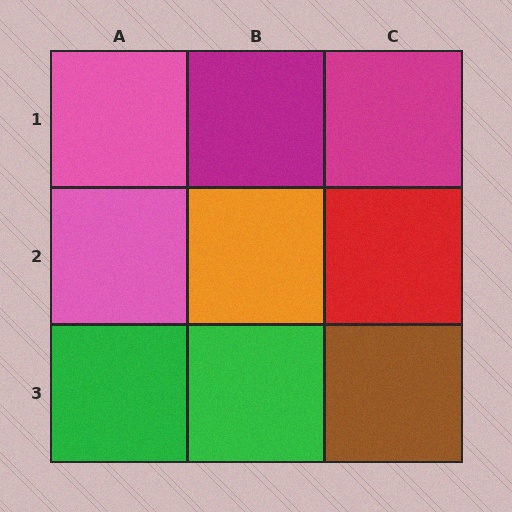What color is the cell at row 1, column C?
Magenta.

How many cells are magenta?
2 cells are magenta.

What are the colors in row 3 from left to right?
Green, green, brown.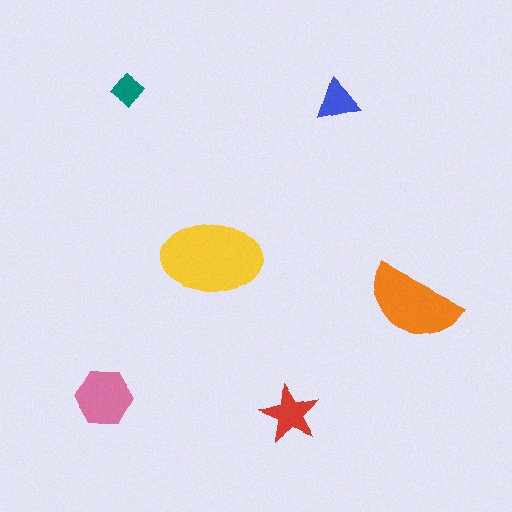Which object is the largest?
The yellow ellipse.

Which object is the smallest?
The teal diamond.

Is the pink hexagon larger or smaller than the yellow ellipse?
Smaller.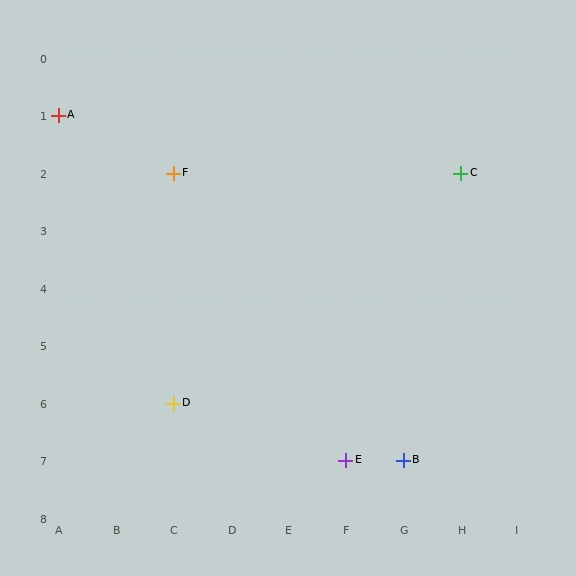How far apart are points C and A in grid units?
Points C and A are 7 columns and 1 row apart (about 7.1 grid units diagonally).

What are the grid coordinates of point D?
Point D is at grid coordinates (C, 6).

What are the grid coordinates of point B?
Point B is at grid coordinates (G, 7).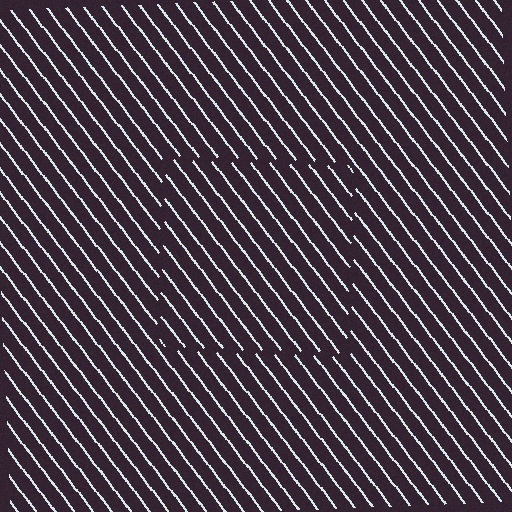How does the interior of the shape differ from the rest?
The interior of the shape contains the same grating, shifted by half a period — the contour is defined by the phase discontinuity where line-ends from the inner and outer gratings abut.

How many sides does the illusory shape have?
4 sides — the line-ends trace a square.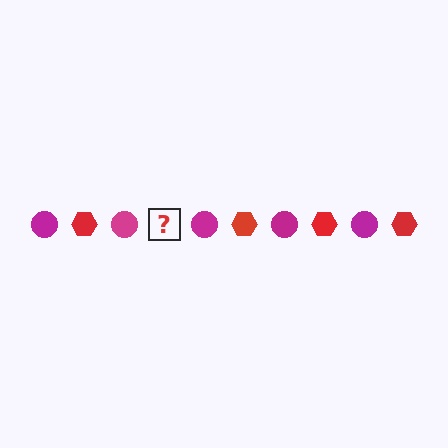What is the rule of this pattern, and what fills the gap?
The rule is that the pattern alternates between magenta circle and red hexagon. The gap should be filled with a red hexagon.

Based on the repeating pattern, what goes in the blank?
The blank should be a red hexagon.